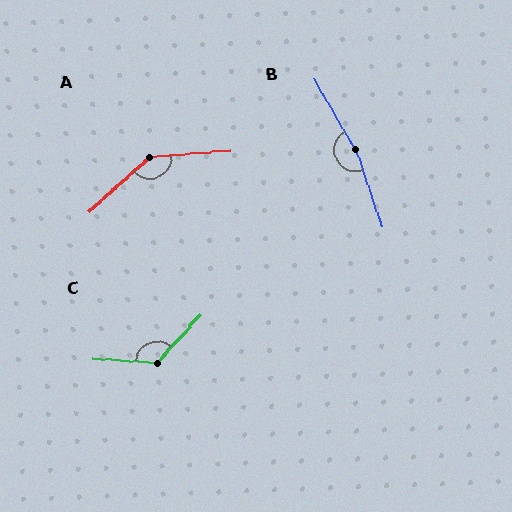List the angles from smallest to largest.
C (128°), A (142°), B (169°).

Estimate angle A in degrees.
Approximately 142 degrees.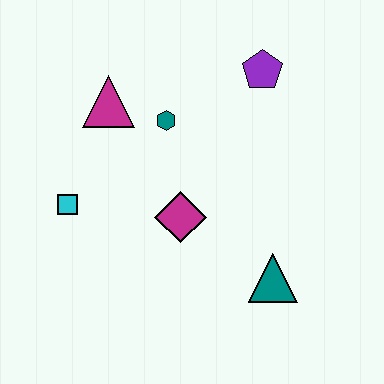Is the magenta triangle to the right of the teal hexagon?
No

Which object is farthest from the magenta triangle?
The teal triangle is farthest from the magenta triangle.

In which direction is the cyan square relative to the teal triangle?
The cyan square is to the left of the teal triangle.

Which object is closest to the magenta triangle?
The teal hexagon is closest to the magenta triangle.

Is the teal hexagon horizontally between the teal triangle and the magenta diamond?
No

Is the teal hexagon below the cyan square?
No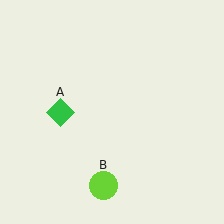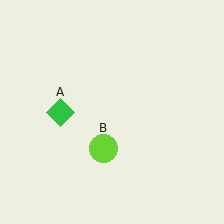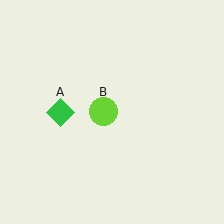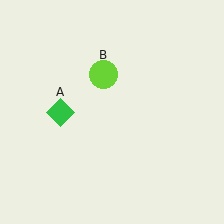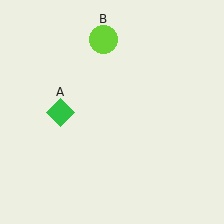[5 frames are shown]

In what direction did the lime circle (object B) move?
The lime circle (object B) moved up.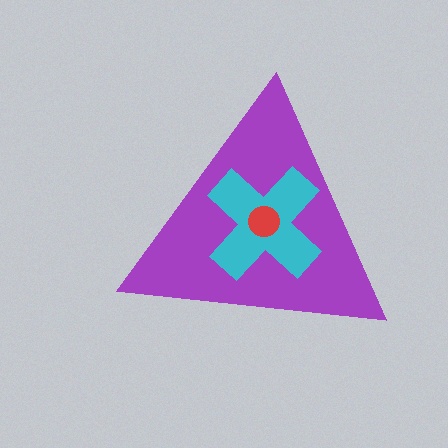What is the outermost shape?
The purple triangle.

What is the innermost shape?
The red circle.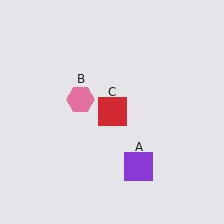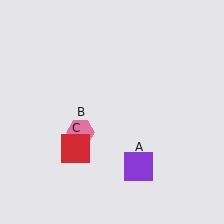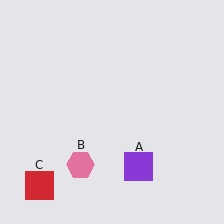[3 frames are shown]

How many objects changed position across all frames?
2 objects changed position: pink hexagon (object B), red square (object C).